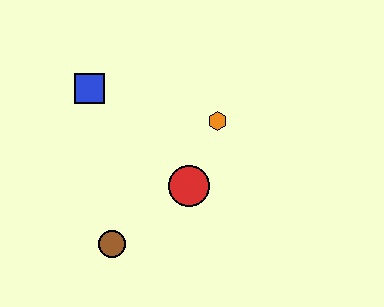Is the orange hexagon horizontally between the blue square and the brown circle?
No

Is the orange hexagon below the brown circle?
No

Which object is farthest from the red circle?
The blue square is farthest from the red circle.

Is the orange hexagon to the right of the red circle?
Yes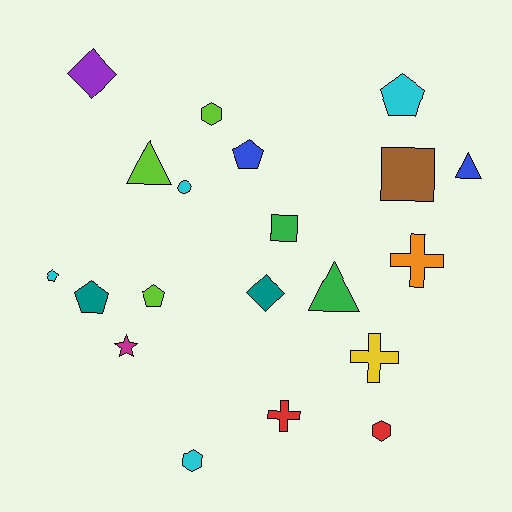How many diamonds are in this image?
There are 2 diamonds.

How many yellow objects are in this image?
There is 1 yellow object.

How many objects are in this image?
There are 20 objects.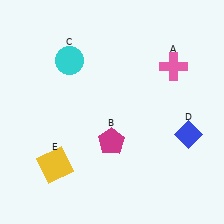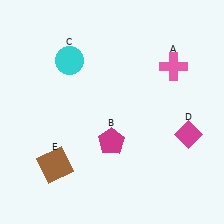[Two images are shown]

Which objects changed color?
D changed from blue to magenta. E changed from yellow to brown.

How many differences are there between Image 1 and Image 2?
There are 2 differences between the two images.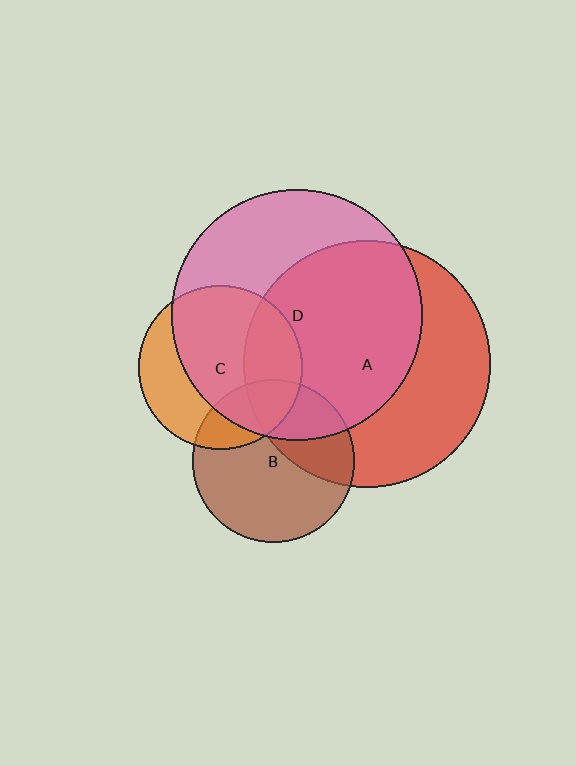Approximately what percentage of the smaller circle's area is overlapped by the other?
Approximately 25%.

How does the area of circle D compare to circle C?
Approximately 2.3 times.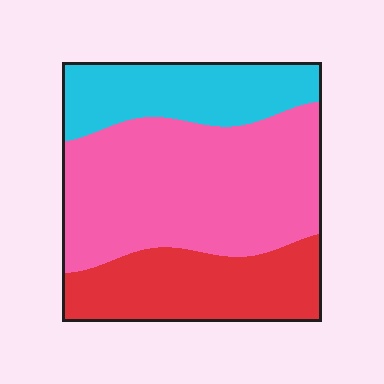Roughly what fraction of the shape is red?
Red takes up about one quarter (1/4) of the shape.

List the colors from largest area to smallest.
From largest to smallest: pink, red, cyan.